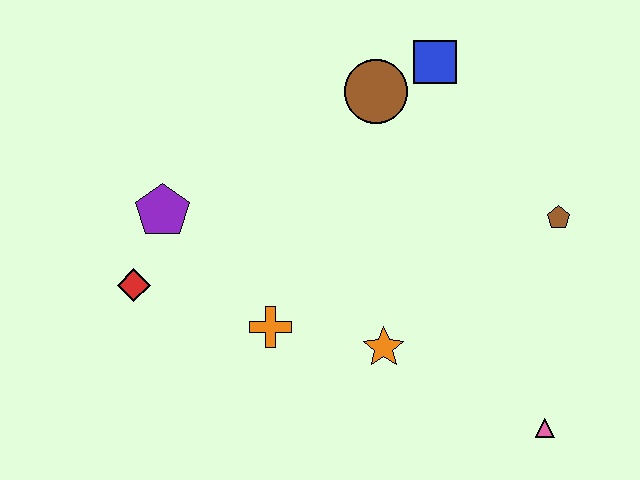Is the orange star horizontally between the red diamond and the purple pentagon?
No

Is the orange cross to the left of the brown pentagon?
Yes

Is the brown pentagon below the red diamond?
No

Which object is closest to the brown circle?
The blue square is closest to the brown circle.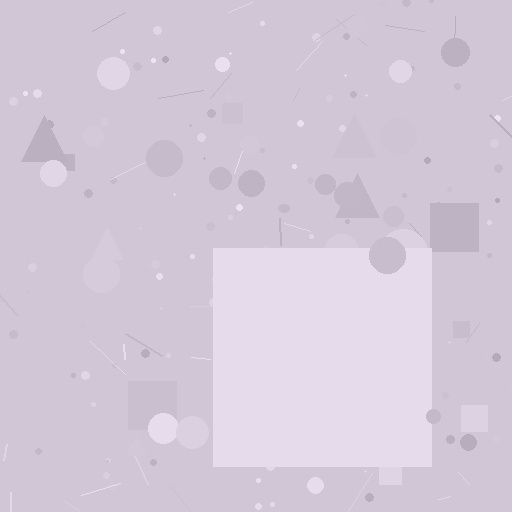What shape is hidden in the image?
A square is hidden in the image.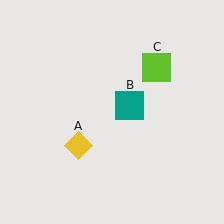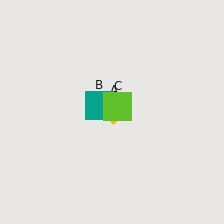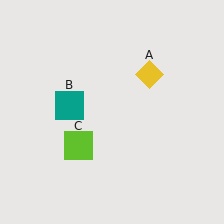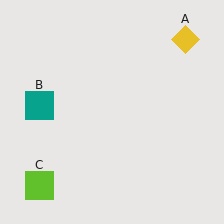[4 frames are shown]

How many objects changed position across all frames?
3 objects changed position: yellow diamond (object A), teal square (object B), lime square (object C).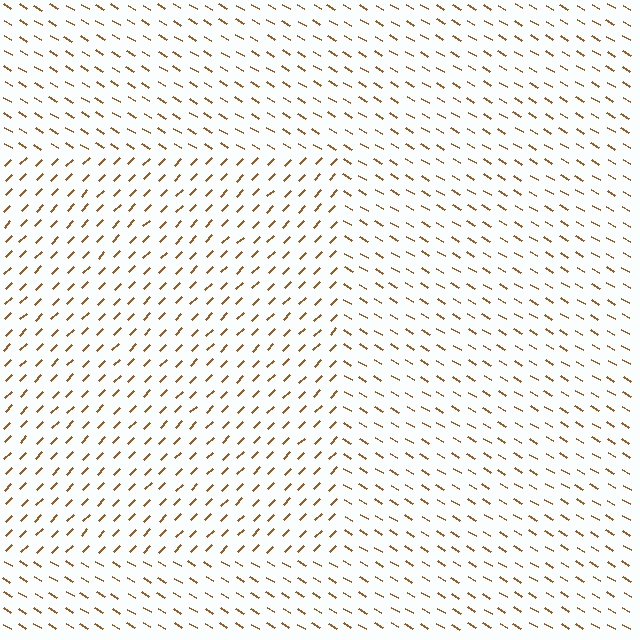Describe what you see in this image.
The image is filled with small brown line segments. A rectangle region in the image has lines oriented differently from the surrounding lines, creating a visible texture boundary.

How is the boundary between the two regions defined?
The boundary is defined purely by a change in line orientation (approximately 76 degrees difference). All lines are the same color and thickness.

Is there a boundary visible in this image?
Yes, there is a texture boundary formed by a change in line orientation.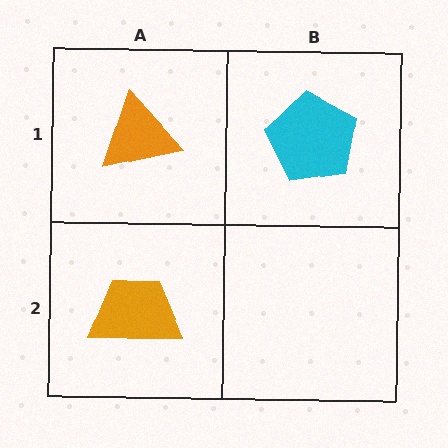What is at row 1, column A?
An orange triangle.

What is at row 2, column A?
An orange trapezoid.